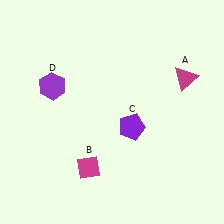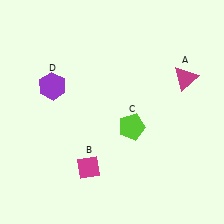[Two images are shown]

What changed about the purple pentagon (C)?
In Image 1, C is purple. In Image 2, it changed to lime.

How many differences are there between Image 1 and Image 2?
There is 1 difference between the two images.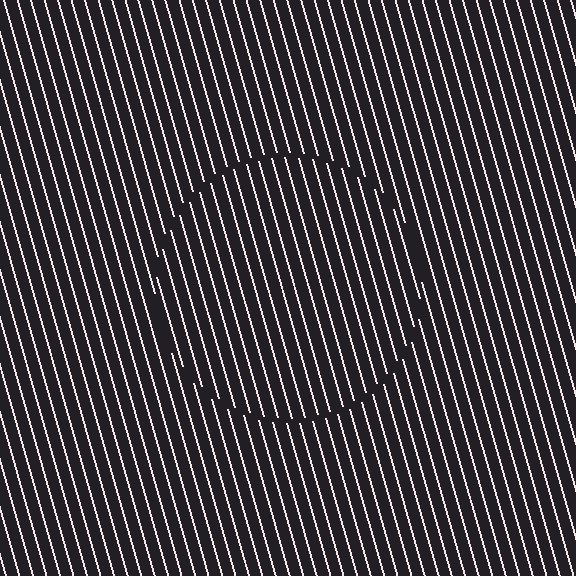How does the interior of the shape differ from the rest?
The interior of the shape contains the same grating, shifted by half a period — the contour is defined by the phase discontinuity where line-ends from the inner and outer gratings abut.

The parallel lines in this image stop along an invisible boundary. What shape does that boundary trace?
An illusory circle. The interior of the shape contains the same grating, shifted by half a period — the contour is defined by the phase discontinuity where line-ends from the inner and outer gratings abut.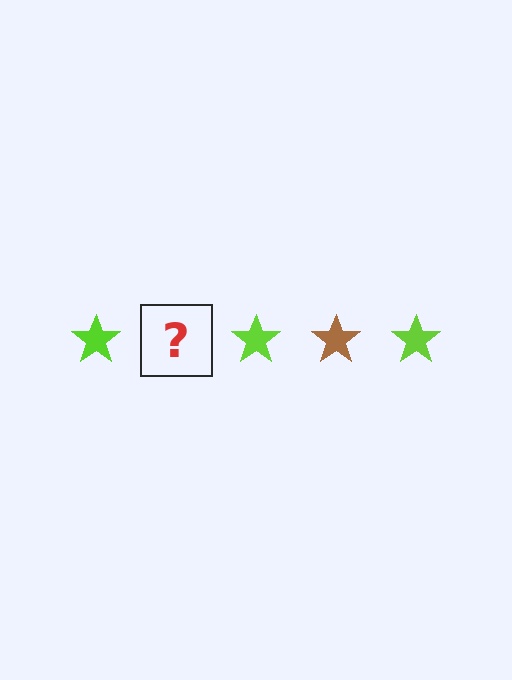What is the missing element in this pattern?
The missing element is a brown star.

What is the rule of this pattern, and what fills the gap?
The rule is that the pattern cycles through lime, brown stars. The gap should be filled with a brown star.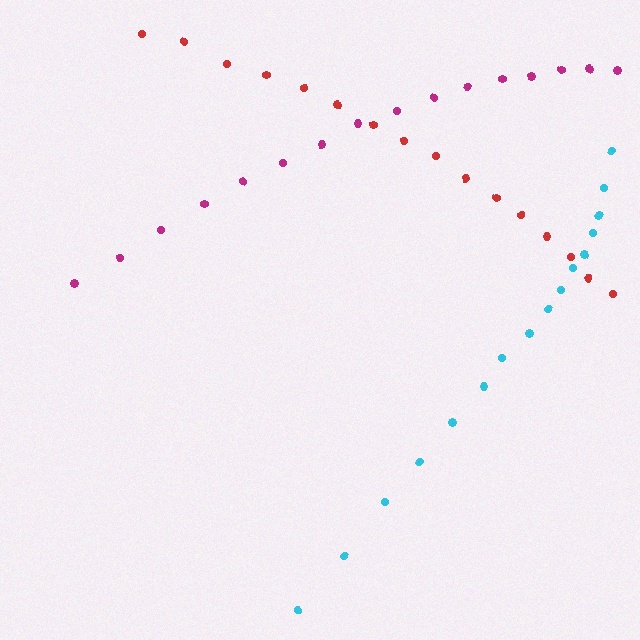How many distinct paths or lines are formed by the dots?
There are 3 distinct paths.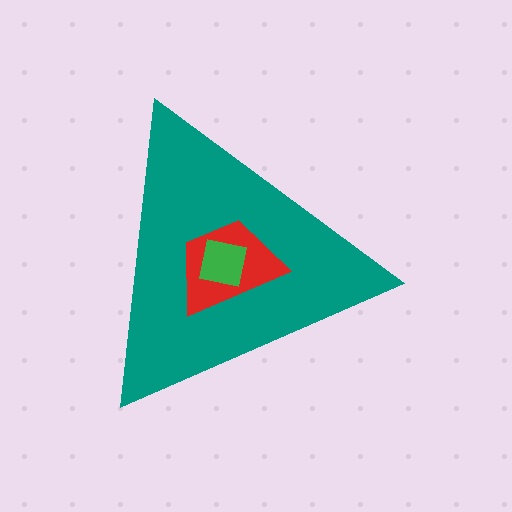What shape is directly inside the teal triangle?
The red trapezoid.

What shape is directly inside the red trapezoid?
The green square.